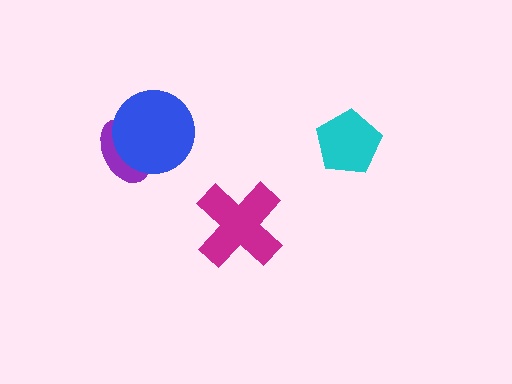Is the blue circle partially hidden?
No, no other shape covers it.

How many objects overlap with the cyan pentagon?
0 objects overlap with the cyan pentagon.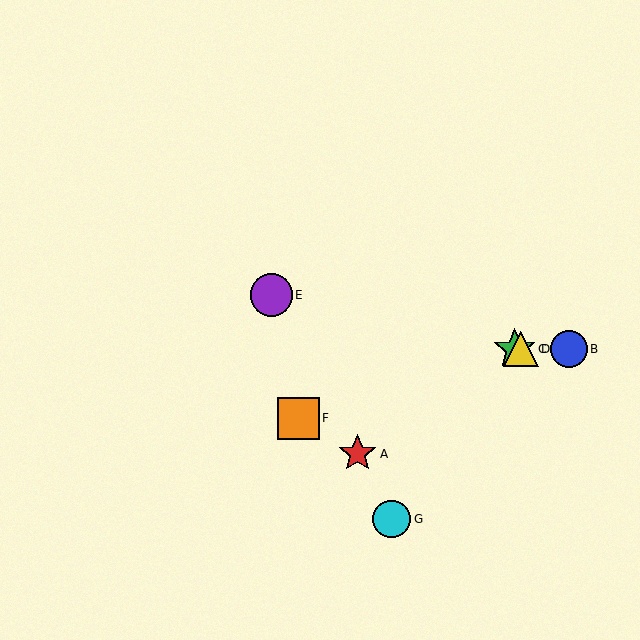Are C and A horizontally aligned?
No, C is at y≈349 and A is at y≈454.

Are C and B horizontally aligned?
Yes, both are at y≈349.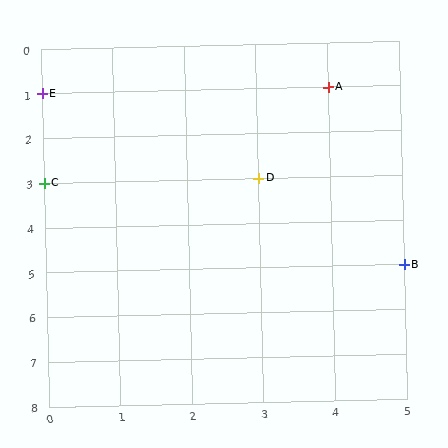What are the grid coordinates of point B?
Point B is at grid coordinates (5, 5).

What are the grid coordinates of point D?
Point D is at grid coordinates (3, 3).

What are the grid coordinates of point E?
Point E is at grid coordinates (0, 1).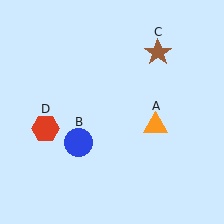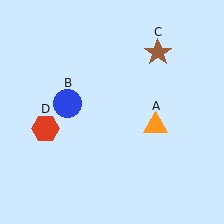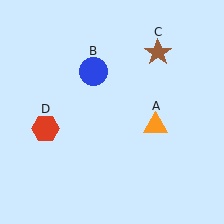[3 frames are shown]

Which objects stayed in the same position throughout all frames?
Orange triangle (object A) and brown star (object C) and red hexagon (object D) remained stationary.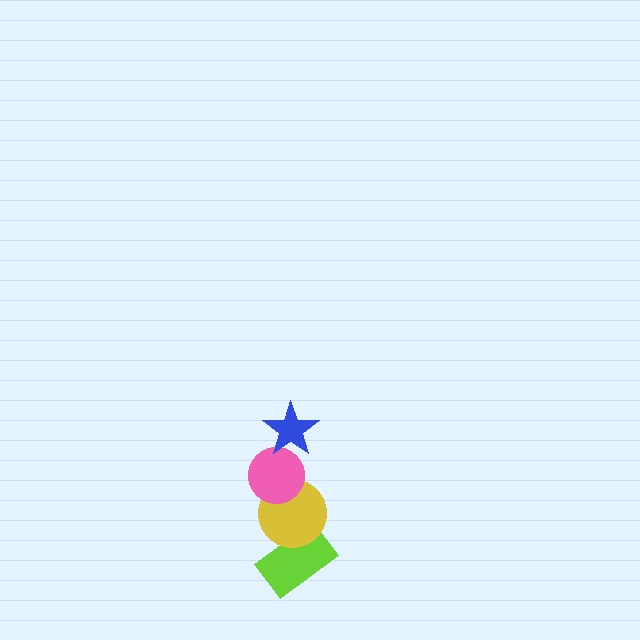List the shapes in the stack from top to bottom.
From top to bottom: the blue star, the pink circle, the yellow circle, the lime rectangle.